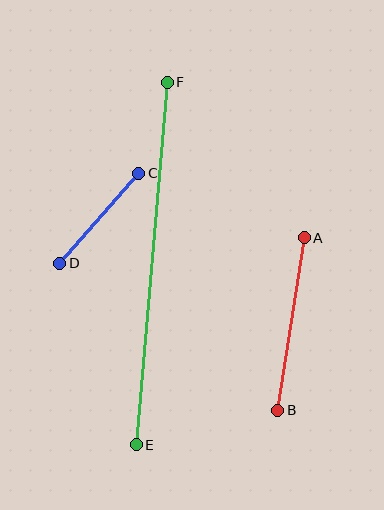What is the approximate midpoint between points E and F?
The midpoint is at approximately (152, 264) pixels.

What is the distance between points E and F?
The distance is approximately 364 pixels.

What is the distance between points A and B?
The distance is approximately 174 pixels.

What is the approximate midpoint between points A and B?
The midpoint is at approximately (291, 324) pixels.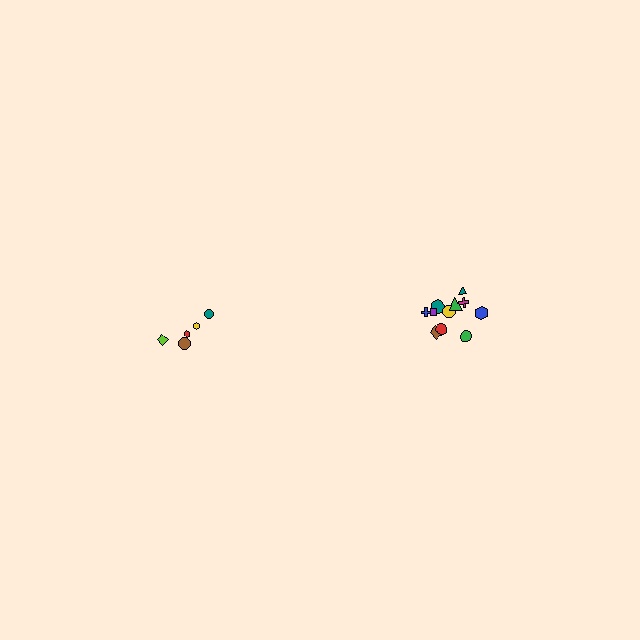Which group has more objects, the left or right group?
The right group.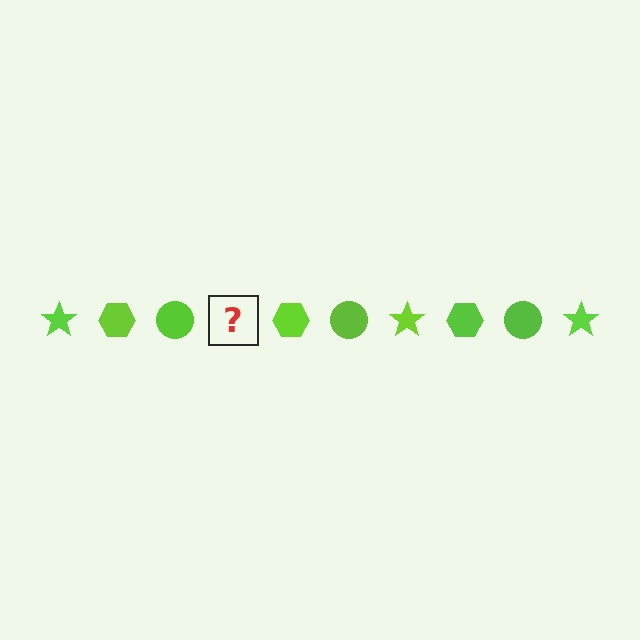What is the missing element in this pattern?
The missing element is a lime star.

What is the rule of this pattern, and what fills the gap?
The rule is that the pattern cycles through star, hexagon, circle shapes in lime. The gap should be filled with a lime star.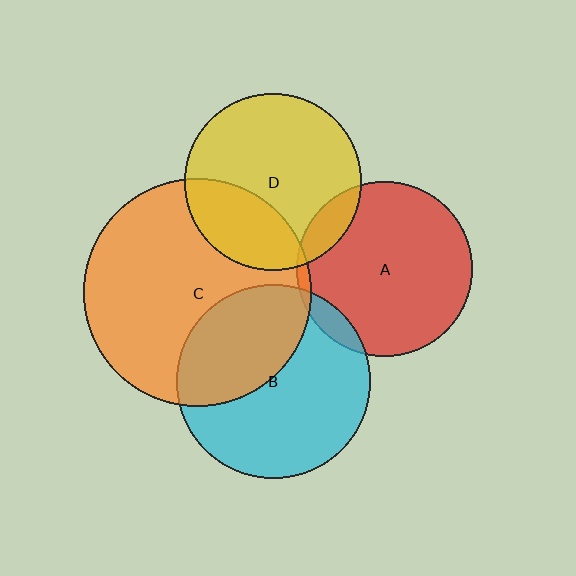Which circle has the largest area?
Circle C (orange).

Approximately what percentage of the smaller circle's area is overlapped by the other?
Approximately 30%.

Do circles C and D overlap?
Yes.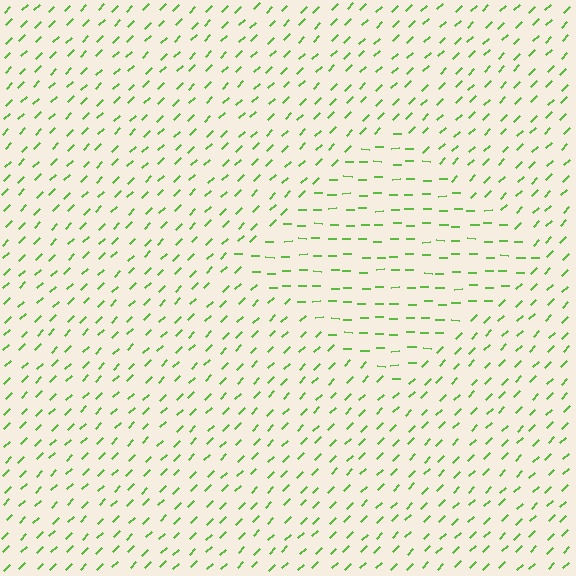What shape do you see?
I see a diamond.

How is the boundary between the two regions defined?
The boundary is defined purely by a change in line orientation (approximately 45 degrees difference). All lines are the same color and thickness.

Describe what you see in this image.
The image is filled with small lime line segments. A diamond region in the image has lines oriented differently from the surrounding lines, creating a visible texture boundary.